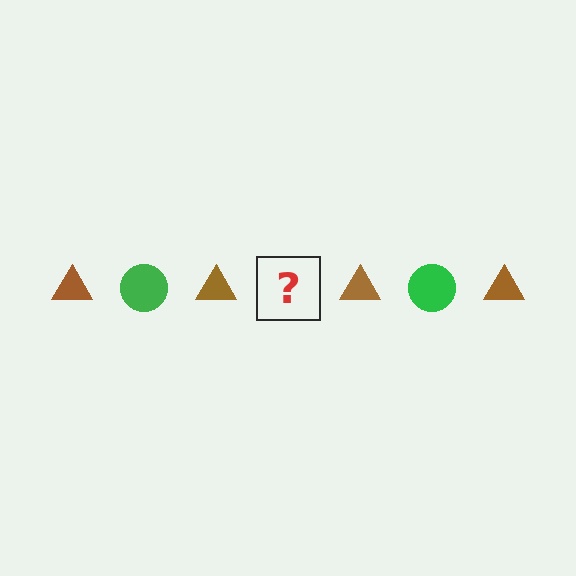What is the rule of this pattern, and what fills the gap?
The rule is that the pattern alternates between brown triangle and green circle. The gap should be filled with a green circle.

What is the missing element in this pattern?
The missing element is a green circle.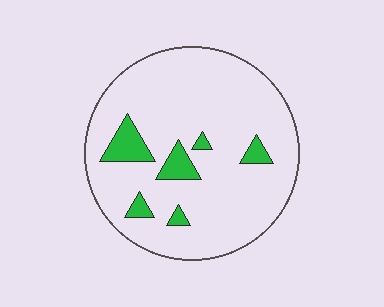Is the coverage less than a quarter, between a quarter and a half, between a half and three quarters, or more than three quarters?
Less than a quarter.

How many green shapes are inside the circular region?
6.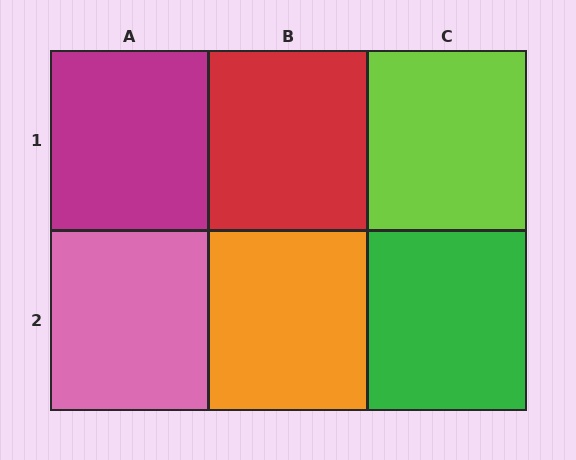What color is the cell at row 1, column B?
Red.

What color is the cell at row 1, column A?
Magenta.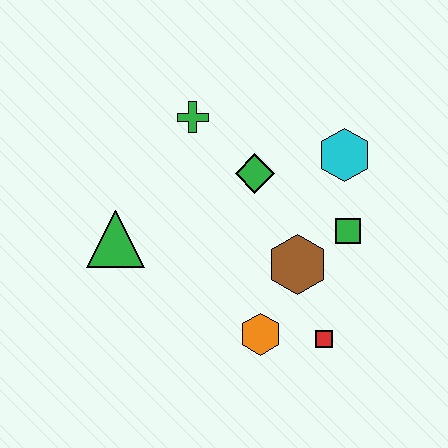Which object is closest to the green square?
The brown hexagon is closest to the green square.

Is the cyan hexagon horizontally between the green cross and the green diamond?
No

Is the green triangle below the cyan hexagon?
Yes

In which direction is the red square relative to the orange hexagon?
The red square is to the right of the orange hexagon.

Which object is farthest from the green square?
The green triangle is farthest from the green square.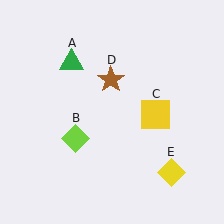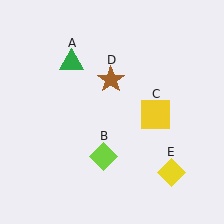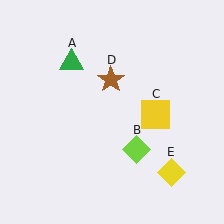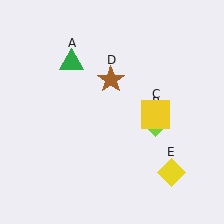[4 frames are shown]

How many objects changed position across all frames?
1 object changed position: lime diamond (object B).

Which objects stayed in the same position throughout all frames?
Green triangle (object A) and yellow square (object C) and brown star (object D) and yellow diamond (object E) remained stationary.